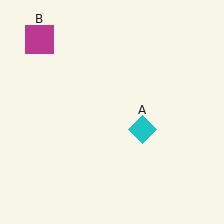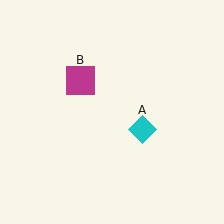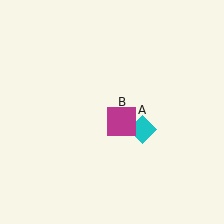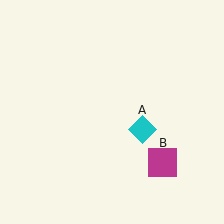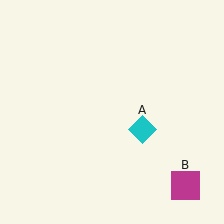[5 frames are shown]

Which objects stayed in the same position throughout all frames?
Cyan diamond (object A) remained stationary.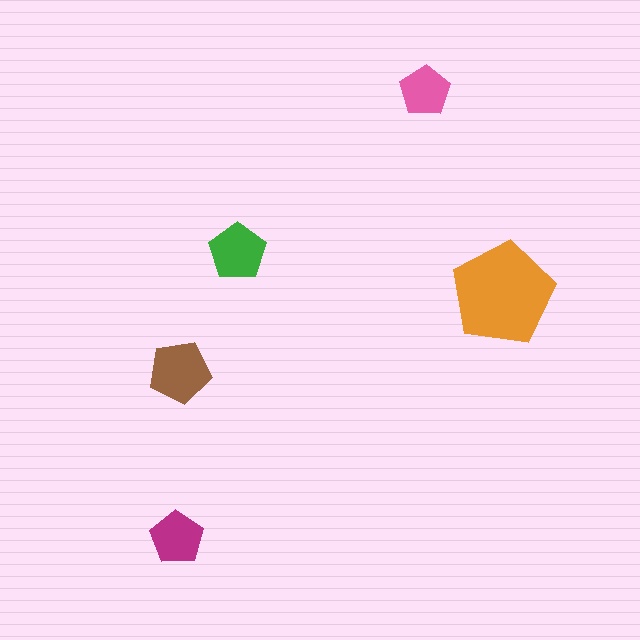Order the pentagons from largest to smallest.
the orange one, the brown one, the green one, the magenta one, the pink one.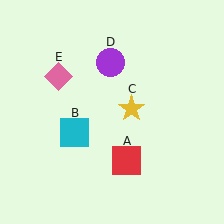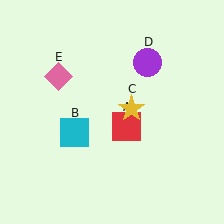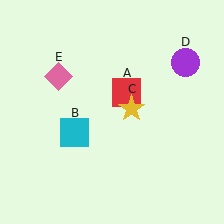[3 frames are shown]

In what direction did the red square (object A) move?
The red square (object A) moved up.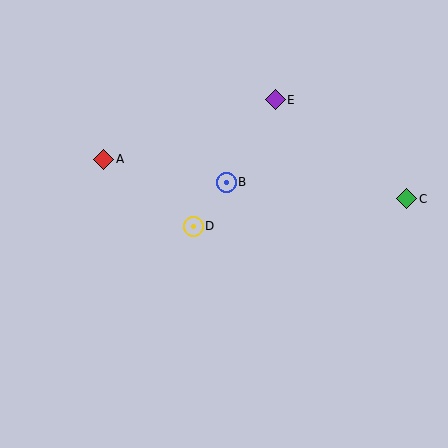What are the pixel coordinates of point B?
Point B is at (226, 182).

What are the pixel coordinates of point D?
Point D is at (193, 226).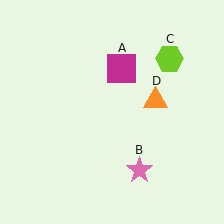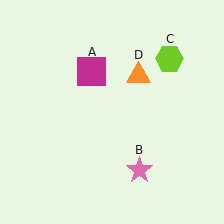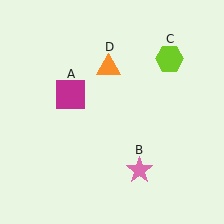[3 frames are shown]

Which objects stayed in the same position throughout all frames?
Pink star (object B) and lime hexagon (object C) remained stationary.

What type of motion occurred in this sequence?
The magenta square (object A), orange triangle (object D) rotated counterclockwise around the center of the scene.